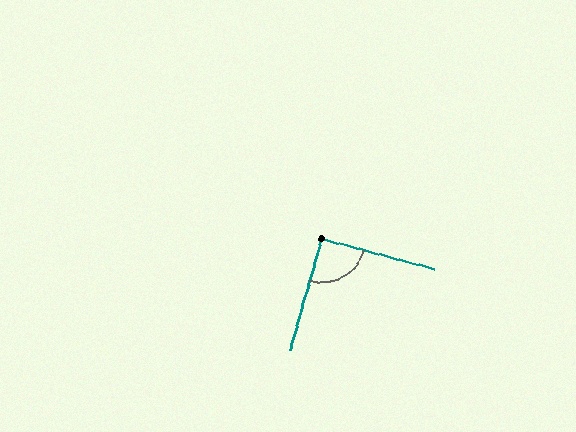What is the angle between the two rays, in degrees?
Approximately 91 degrees.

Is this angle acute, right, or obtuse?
It is approximately a right angle.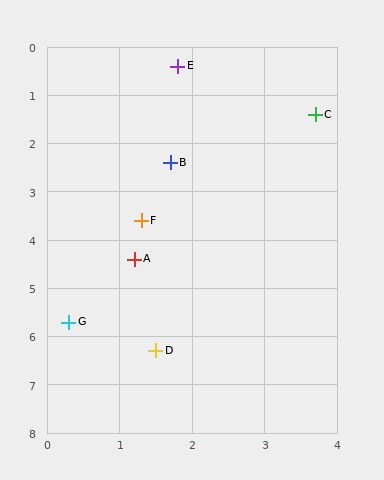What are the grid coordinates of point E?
Point E is at approximately (1.8, 0.4).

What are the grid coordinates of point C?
Point C is at approximately (3.7, 1.4).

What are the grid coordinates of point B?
Point B is at approximately (1.7, 2.4).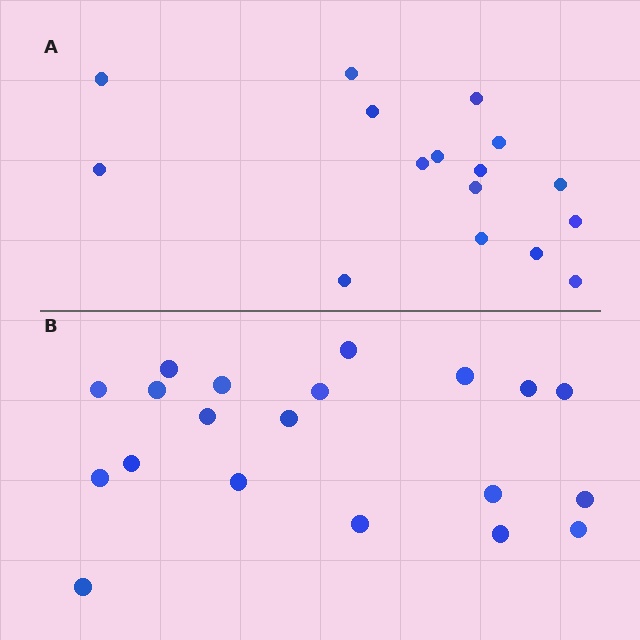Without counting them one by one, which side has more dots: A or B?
Region B (the bottom region) has more dots.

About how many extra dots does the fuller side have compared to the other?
Region B has about 4 more dots than region A.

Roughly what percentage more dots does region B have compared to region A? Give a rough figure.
About 25% more.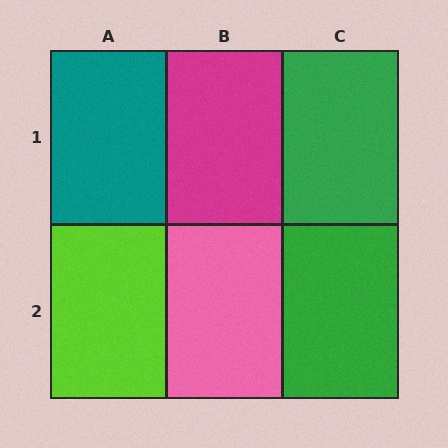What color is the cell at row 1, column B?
Magenta.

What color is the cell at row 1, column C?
Green.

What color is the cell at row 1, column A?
Teal.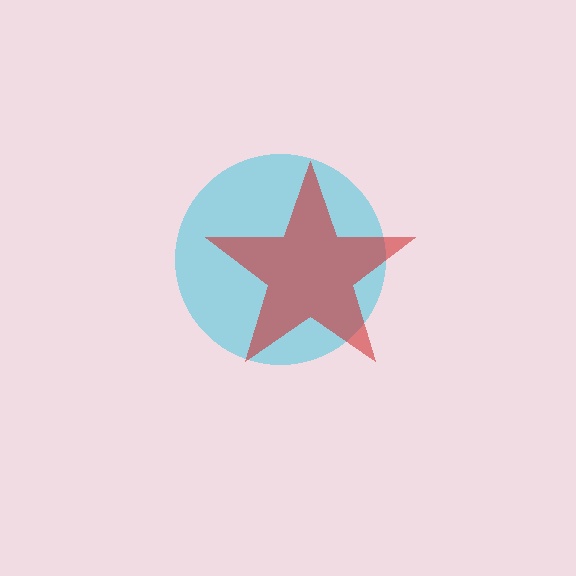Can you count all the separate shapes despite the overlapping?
Yes, there are 2 separate shapes.